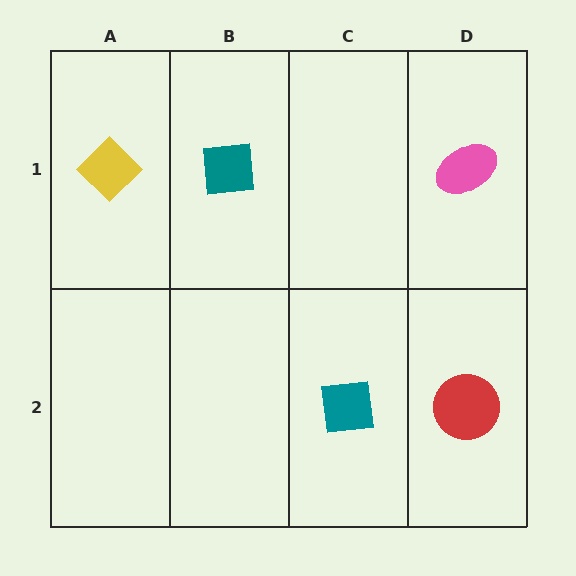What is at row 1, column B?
A teal square.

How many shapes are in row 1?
3 shapes.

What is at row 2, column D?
A red circle.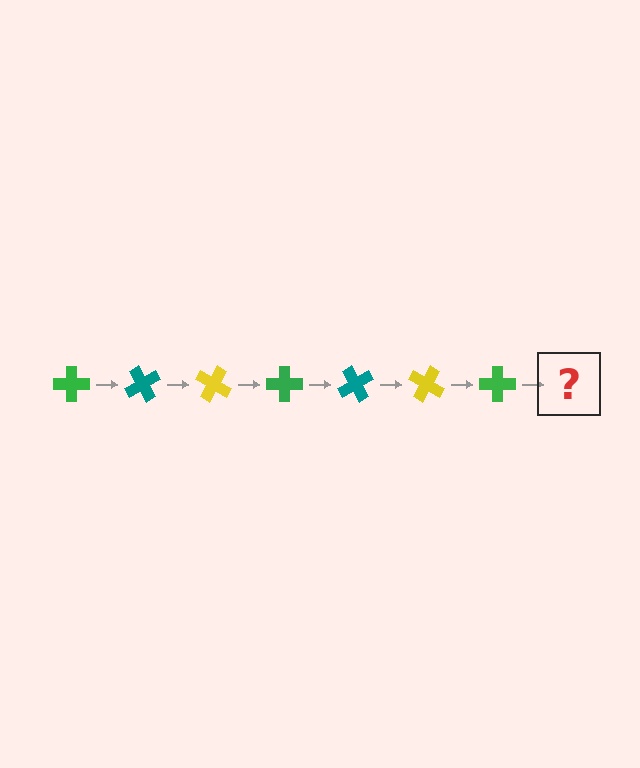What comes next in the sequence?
The next element should be a teal cross, rotated 420 degrees from the start.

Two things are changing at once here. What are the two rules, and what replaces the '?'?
The two rules are that it rotates 60 degrees each step and the color cycles through green, teal, and yellow. The '?' should be a teal cross, rotated 420 degrees from the start.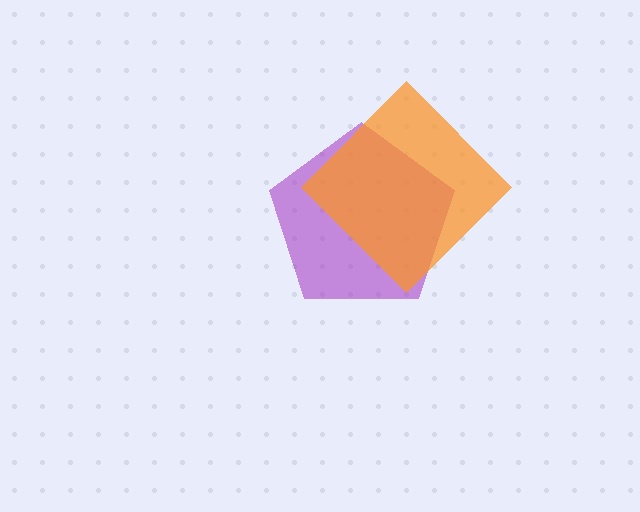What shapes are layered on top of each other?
The layered shapes are: a purple pentagon, an orange diamond.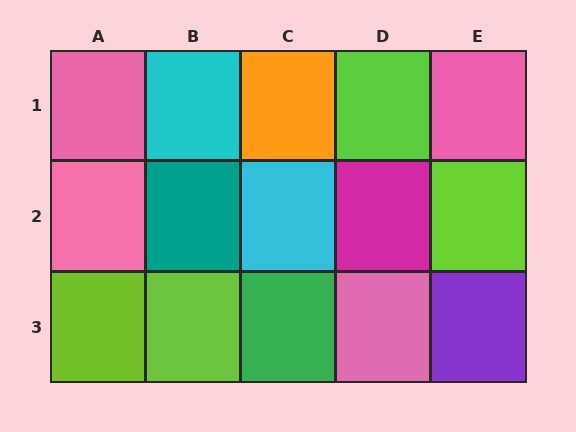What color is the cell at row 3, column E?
Purple.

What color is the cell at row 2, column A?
Pink.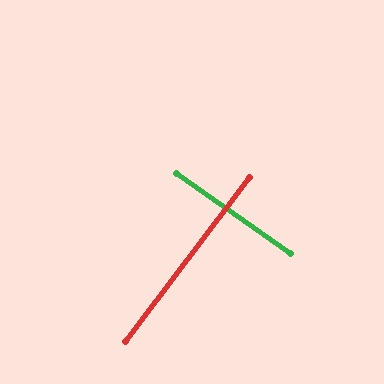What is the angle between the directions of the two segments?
Approximately 88 degrees.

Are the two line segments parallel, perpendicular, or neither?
Perpendicular — they meet at approximately 88°.